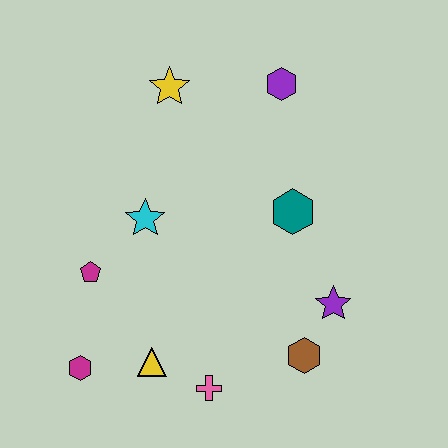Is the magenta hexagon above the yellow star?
No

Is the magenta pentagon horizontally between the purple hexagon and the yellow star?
No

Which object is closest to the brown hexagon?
The purple star is closest to the brown hexagon.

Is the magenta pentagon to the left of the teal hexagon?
Yes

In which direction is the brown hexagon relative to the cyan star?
The brown hexagon is to the right of the cyan star.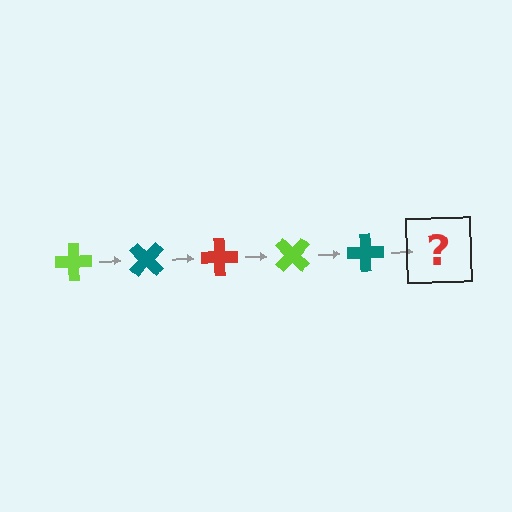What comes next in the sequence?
The next element should be a red cross, rotated 225 degrees from the start.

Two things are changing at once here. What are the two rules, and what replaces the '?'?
The two rules are that it rotates 45 degrees each step and the color cycles through lime, teal, and red. The '?' should be a red cross, rotated 225 degrees from the start.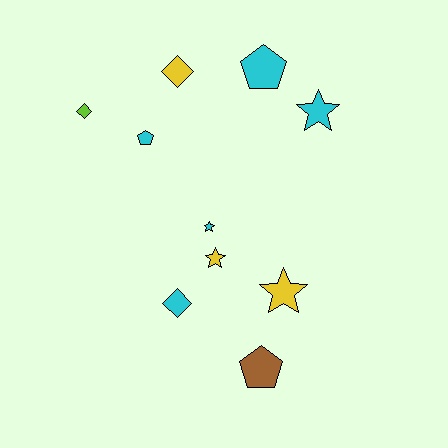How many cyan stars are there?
There are 2 cyan stars.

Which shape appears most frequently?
Star, with 4 objects.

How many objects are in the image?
There are 10 objects.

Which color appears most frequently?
Cyan, with 5 objects.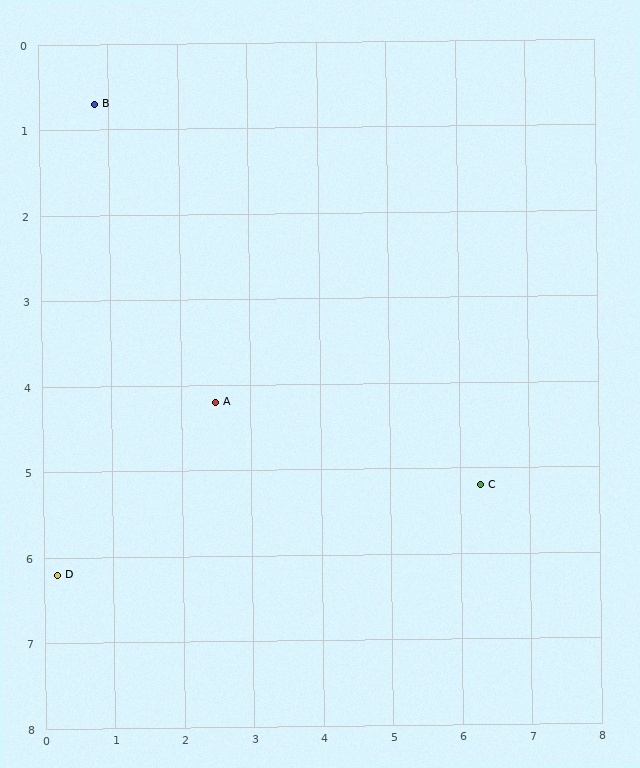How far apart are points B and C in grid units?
Points B and C are about 7.1 grid units apart.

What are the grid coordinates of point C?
Point C is at approximately (6.3, 5.2).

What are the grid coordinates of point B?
Point B is at approximately (0.8, 0.7).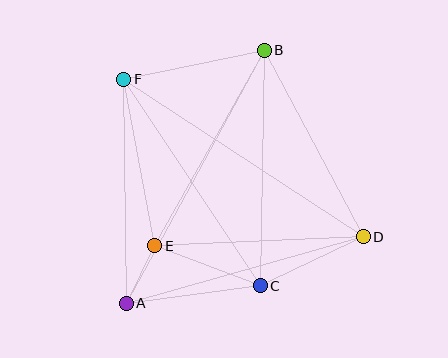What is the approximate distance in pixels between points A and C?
The distance between A and C is approximately 135 pixels.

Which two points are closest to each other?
Points A and E are closest to each other.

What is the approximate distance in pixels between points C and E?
The distance between C and E is approximately 113 pixels.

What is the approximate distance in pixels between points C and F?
The distance between C and F is approximately 247 pixels.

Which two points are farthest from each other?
Points A and B are farthest from each other.